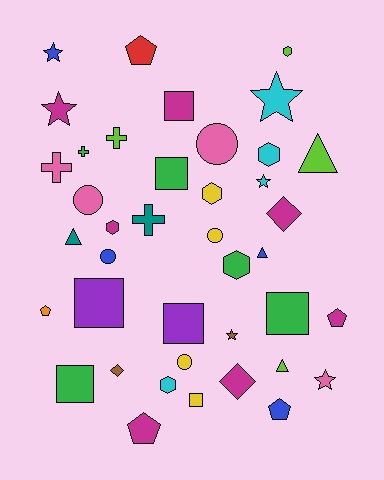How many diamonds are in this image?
There are 3 diamonds.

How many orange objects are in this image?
There is 1 orange object.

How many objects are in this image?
There are 40 objects.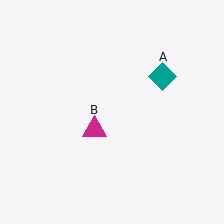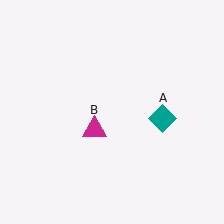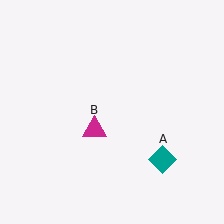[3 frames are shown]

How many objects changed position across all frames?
1 object changed position: teal diamond (object A).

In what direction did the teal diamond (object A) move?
The teal diamond (object A) moved down.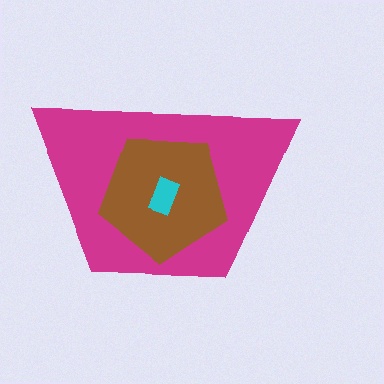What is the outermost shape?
The magenta trapezoid.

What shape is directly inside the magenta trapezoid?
The brown pentagon.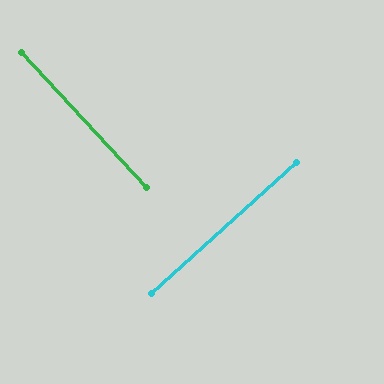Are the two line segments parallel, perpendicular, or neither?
Perpendicular — they meet at approximately 89°.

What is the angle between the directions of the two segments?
Approximately 89 degrees.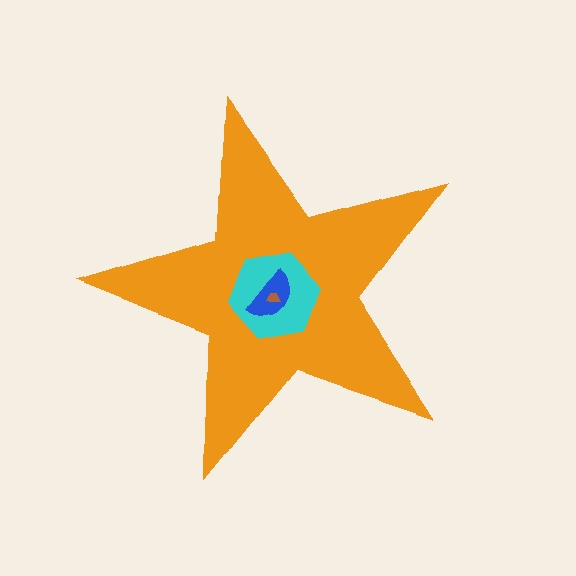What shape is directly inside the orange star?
The cyan hexagon.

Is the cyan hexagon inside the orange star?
Yes.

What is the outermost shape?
The orange star.